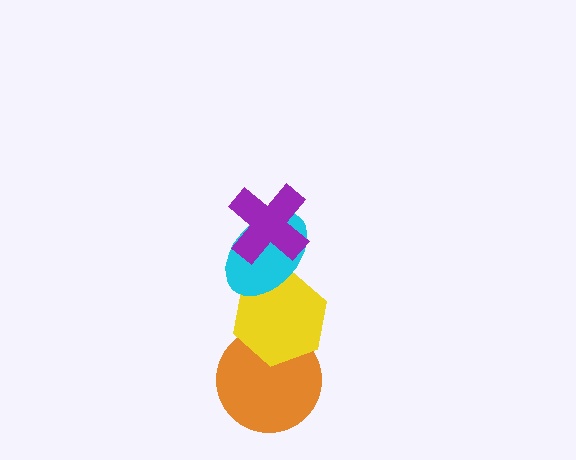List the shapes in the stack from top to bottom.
From top to bottom: the purple cross, the cyan ellipse, the yellow hexagon, the orange circle.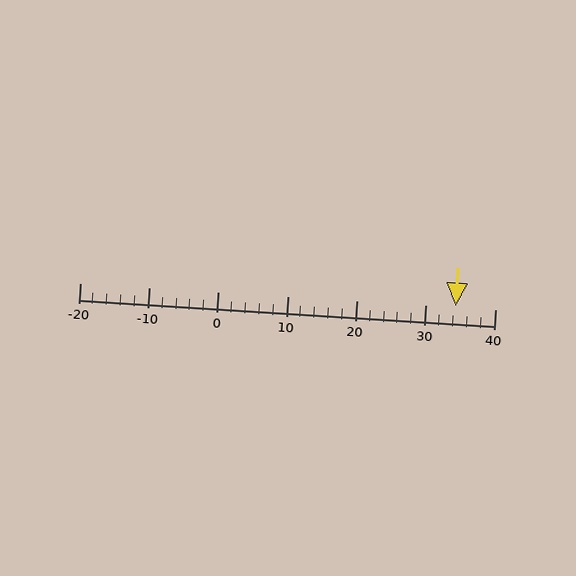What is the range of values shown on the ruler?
The ruler shows values from -20 to 40.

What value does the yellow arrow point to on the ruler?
The yellow arrow points to approximately 34.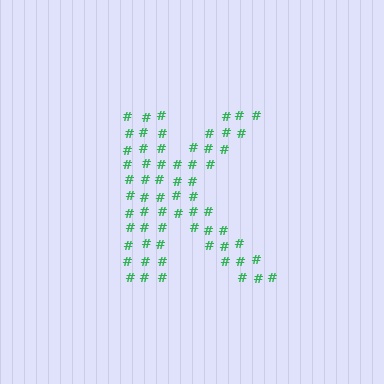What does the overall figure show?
The overall figure shows the letter K.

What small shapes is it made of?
It is made of small hash symbols.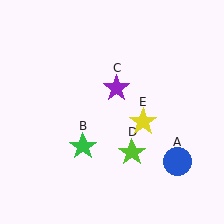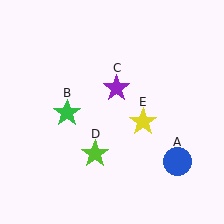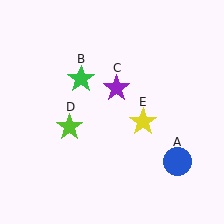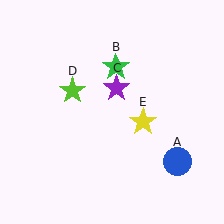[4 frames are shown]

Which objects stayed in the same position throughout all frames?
Blue circle (object A) and purple star (object C) and yellow star (object E) remained stationary.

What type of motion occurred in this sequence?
The green star (object B), lime star (object D) rotated clockwise around the center of the scene.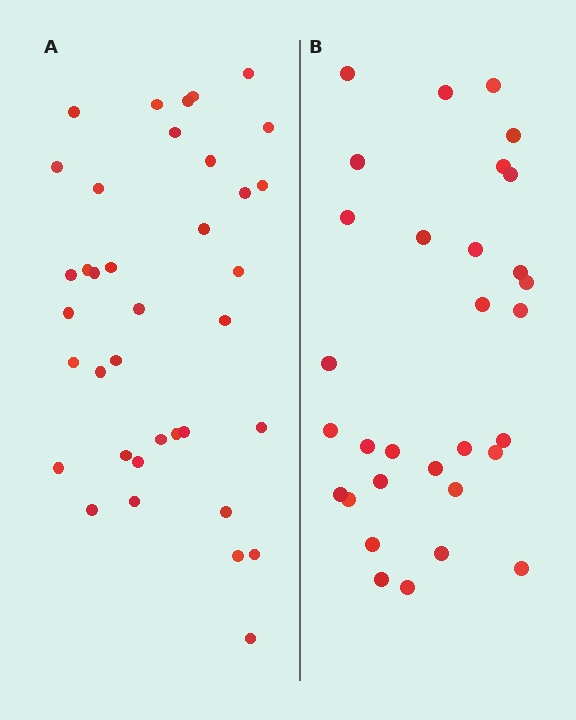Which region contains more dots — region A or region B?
Region A (the left region) has more dots.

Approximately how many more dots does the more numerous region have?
Region A has about 6 more dots than region B.